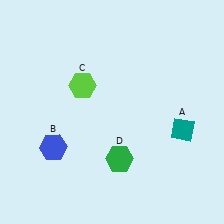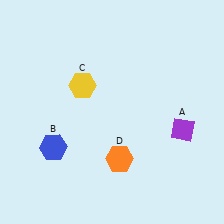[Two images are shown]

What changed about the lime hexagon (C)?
In Image 1, C is lime. In Image 2, it changed to yellow.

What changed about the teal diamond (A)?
In Image 1, A is teal. In Image 2, it changed to purple.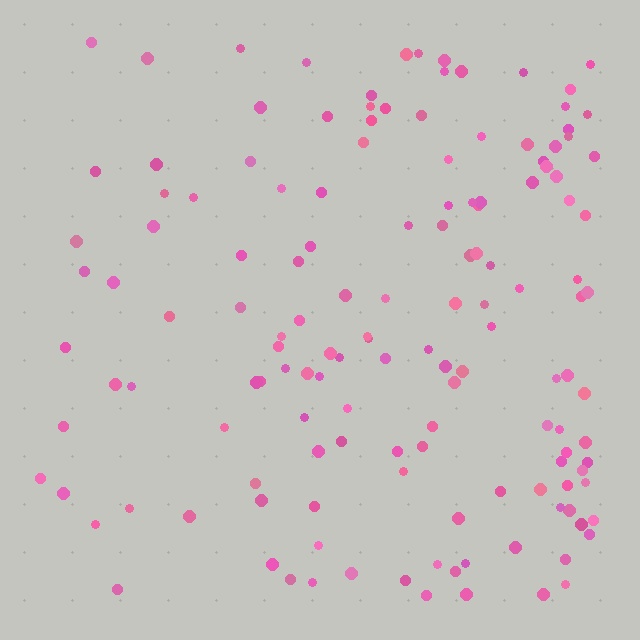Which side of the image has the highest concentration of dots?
The right.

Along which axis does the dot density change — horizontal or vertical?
Horizontal.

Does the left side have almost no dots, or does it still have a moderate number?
Still a moderate number, just noticeably fewer than the right.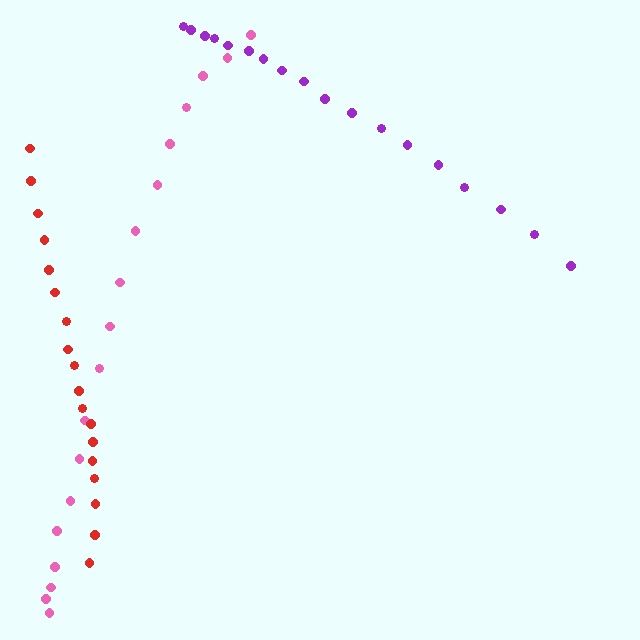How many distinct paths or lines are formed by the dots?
There are 3 distinct paths.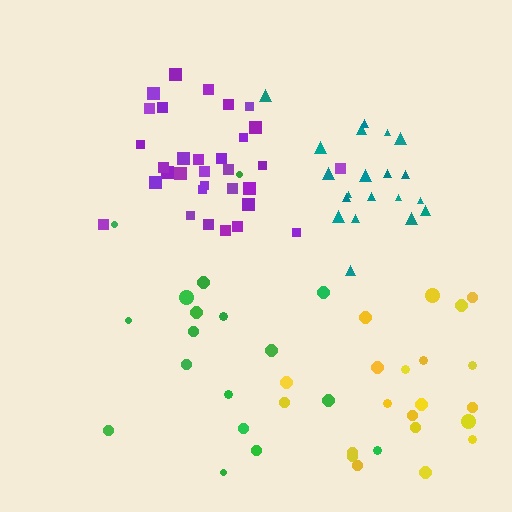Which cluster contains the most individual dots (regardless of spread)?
Purple (32).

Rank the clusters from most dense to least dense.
purple, teal, yellow, green.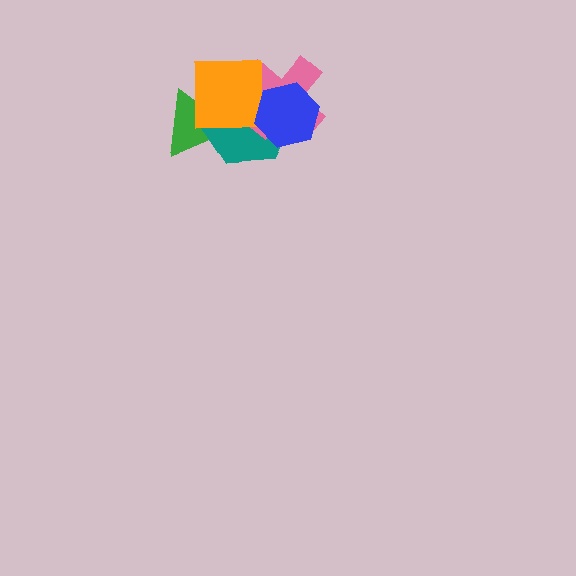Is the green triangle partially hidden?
Yes, it is partially covered by another shape.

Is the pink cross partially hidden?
Yes, it is partially covered by another shape.